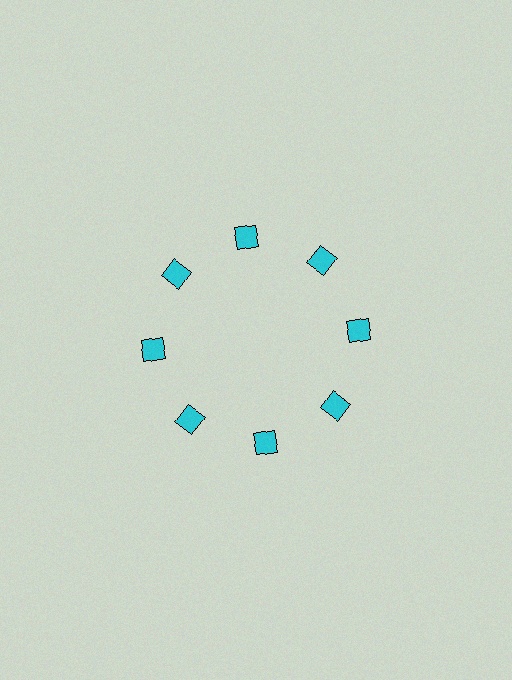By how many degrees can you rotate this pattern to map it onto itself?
The pattern maps onto itself every 45 degrees of rotation.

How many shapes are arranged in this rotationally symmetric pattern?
There are 8 shapes, arranged in 8 groups of 1.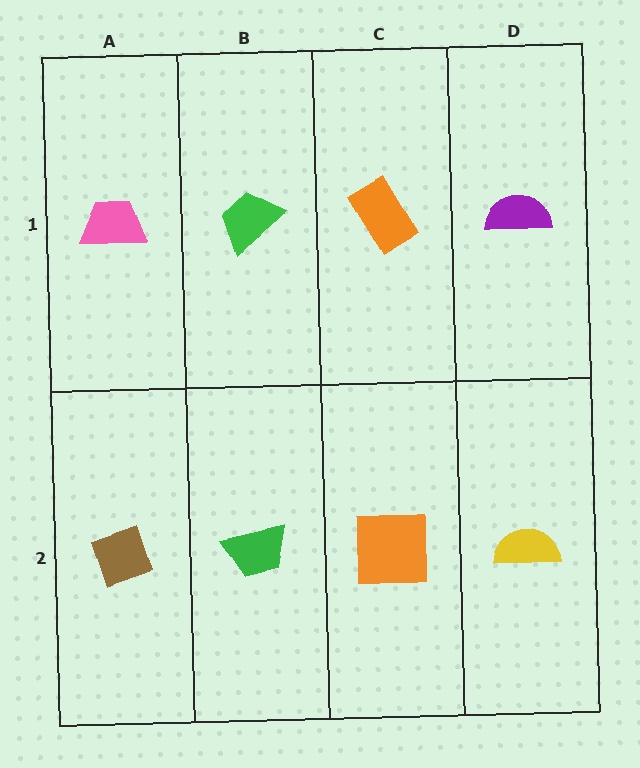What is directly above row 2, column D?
A purple semicircle.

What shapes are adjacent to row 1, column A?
A brown diamond (row 2, column A), a green trapezoid (row 1, column B).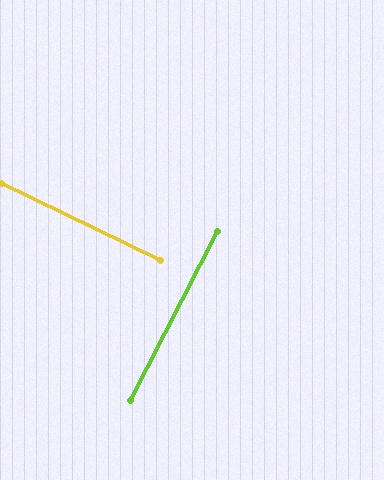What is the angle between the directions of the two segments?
Approximately 89 degrees.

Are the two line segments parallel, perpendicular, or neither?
Perpendicular — they meet at approximately 89°.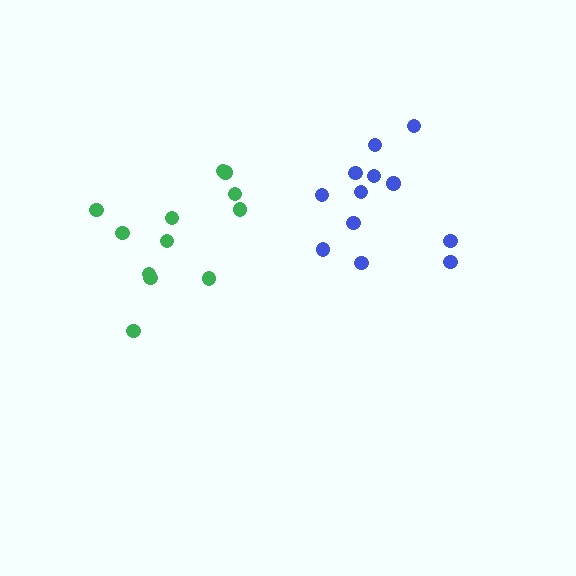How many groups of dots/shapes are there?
There are 2 groups.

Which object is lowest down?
The green cluster is bottommost.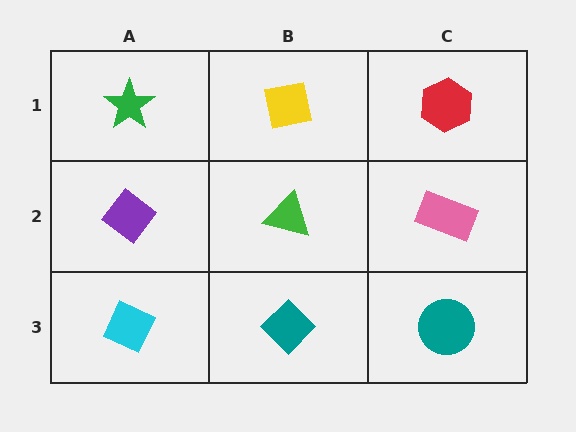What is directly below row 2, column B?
A teal diamond.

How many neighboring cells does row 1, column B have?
3.